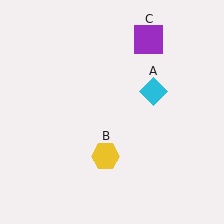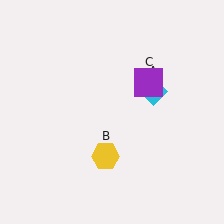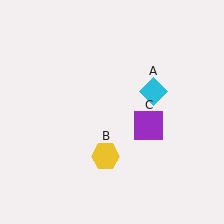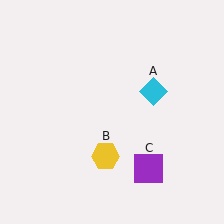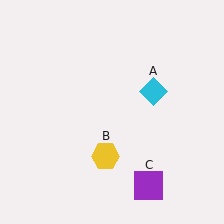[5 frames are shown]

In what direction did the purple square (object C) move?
The purple square (object C) moved down.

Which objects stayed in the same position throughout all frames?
Cyan diamond (object A) and yellow hexagon (object B) remained stationary.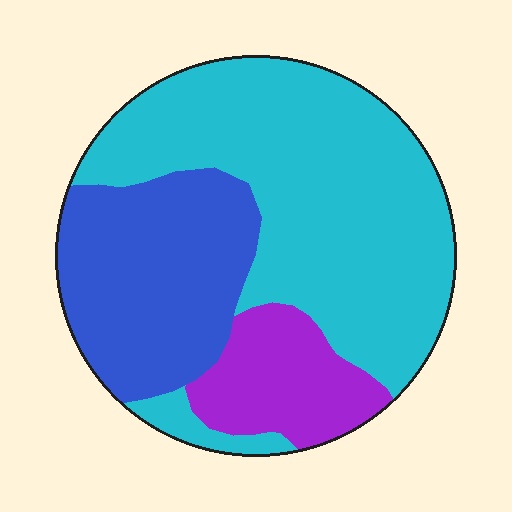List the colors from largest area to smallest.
From largest to smallest: cyan, blue, purple.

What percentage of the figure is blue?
Blue covers 29% of the figure.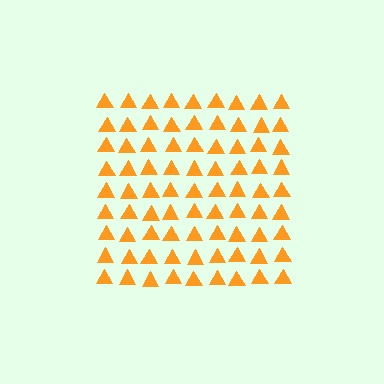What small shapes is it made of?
It is made of small triangles.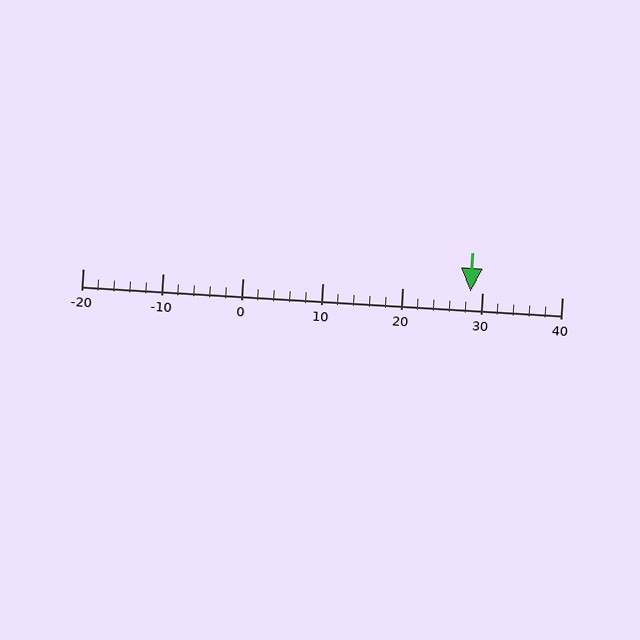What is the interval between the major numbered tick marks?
The major tick marks are spaced 10 units apart.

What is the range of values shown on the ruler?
The ruler shows values from -20 to 40.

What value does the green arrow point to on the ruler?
The green arrow points to approximately 28.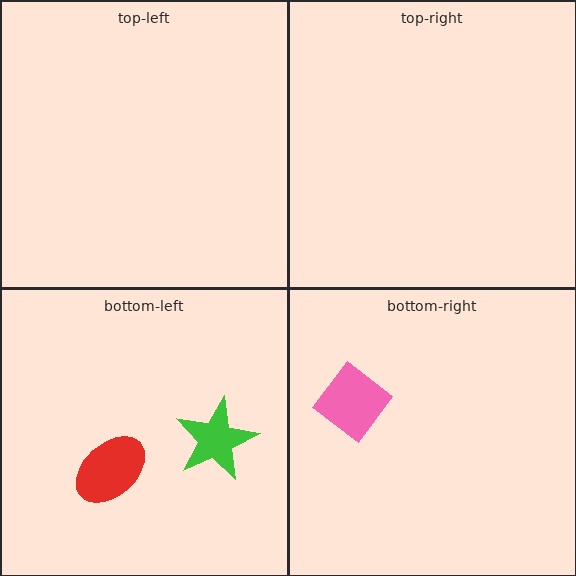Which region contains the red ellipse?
The bottom-left region.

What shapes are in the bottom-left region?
The green star, the red ellipse.